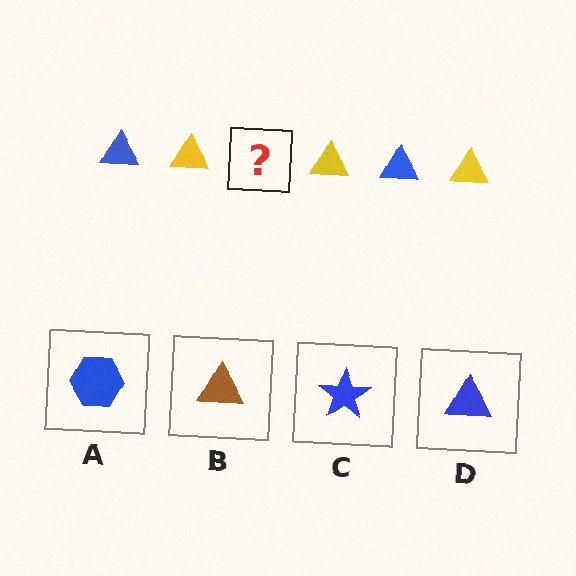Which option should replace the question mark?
Option D.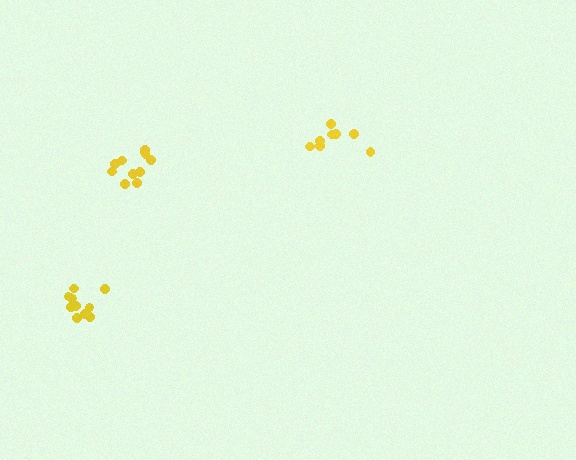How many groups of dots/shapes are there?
There are 3 groups.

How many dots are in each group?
Group 1: 11 dots, Group 2: 8 dots, Group 3: 10 dots (29 total).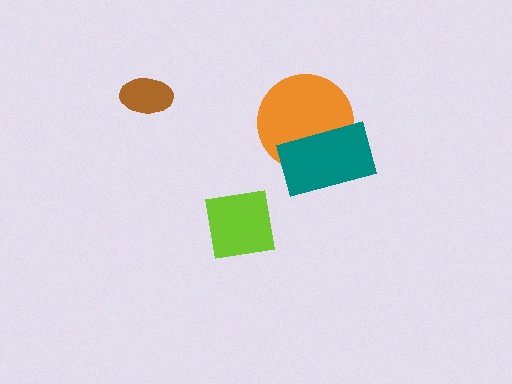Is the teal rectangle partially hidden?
No, no other shape covers it.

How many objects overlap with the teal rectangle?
1 object overlaps with the teal rectangle.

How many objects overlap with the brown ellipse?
0 objects overlap with the brown ellipse.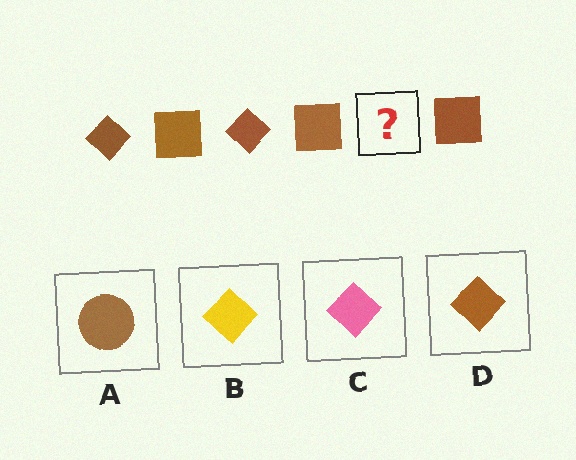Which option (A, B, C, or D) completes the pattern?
D.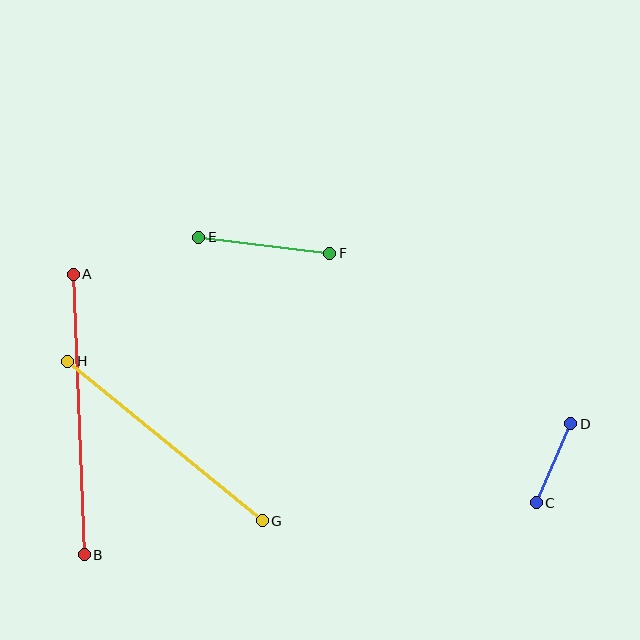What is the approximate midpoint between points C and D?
The midpoint is at approximately (553, 463) pixels.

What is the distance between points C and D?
The distance is approximately 86 pixels.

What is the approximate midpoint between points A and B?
The midpoint is at approximately (79, 415) pixels.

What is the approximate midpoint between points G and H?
The midpoint is at approximately (165, 441) pixels.